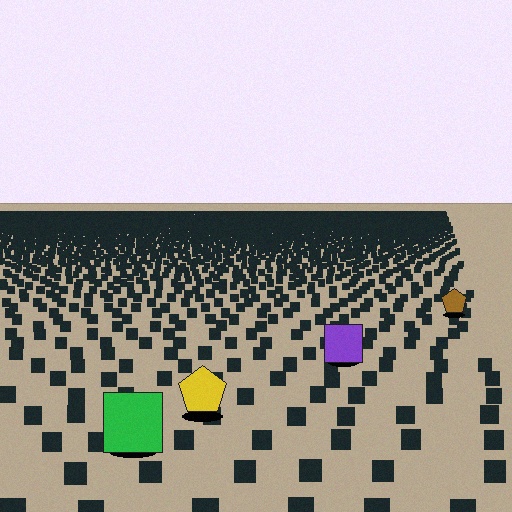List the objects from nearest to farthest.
From nearest to farthest: the green square, the yellow pentagon, the purple square, the brown pentagon.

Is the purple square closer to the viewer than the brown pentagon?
Yes. The purple square is closer — you can tell from the texture gradient: the ground texture is coarser near it.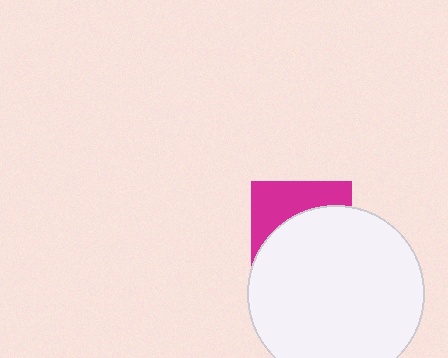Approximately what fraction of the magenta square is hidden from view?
Roughly 63% of the magenta square is hidden behind the white circle.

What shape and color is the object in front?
The object in front is a white circle.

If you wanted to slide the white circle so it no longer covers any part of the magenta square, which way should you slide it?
Slide it down — that is the most direct way to separate the two shapes.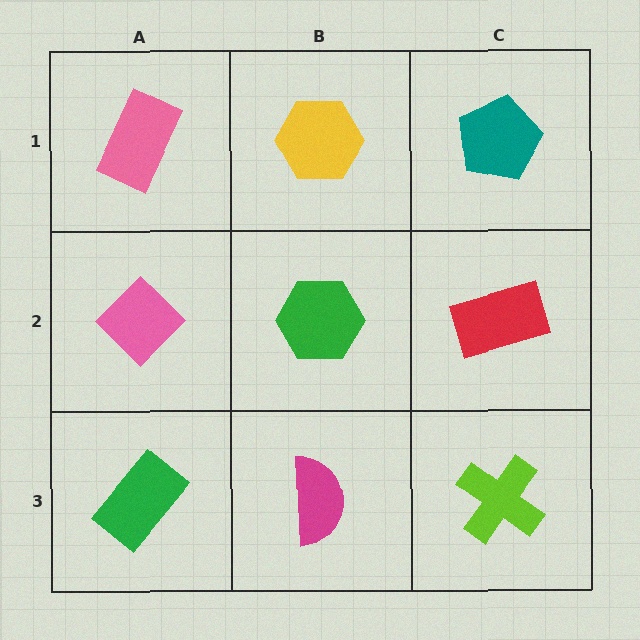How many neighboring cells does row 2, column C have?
3.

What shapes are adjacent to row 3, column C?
A red rectangle (row 2, column C), a magenta semicircle (row 3, column B).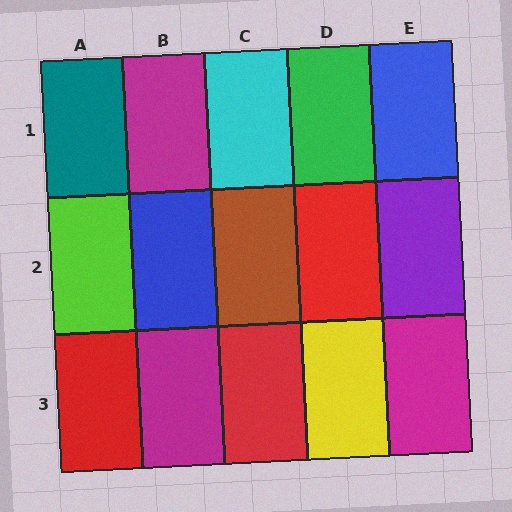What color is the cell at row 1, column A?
Teal.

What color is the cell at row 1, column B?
Magenta.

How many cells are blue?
2 cells are blue.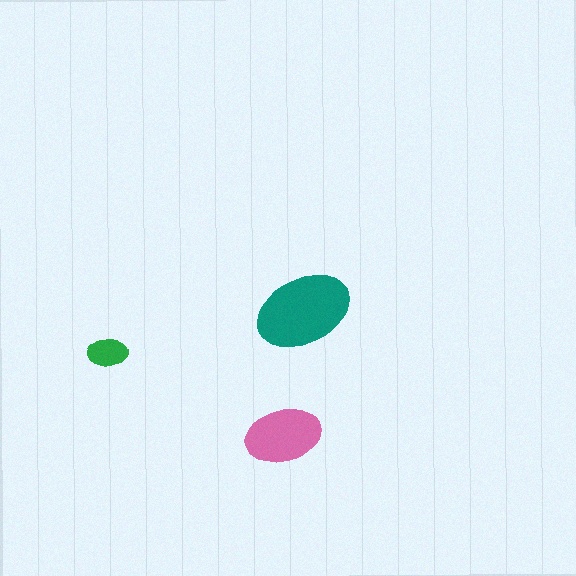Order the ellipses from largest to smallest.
the teal one, the pink one, the green one.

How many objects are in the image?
There are 3 objects in the image.